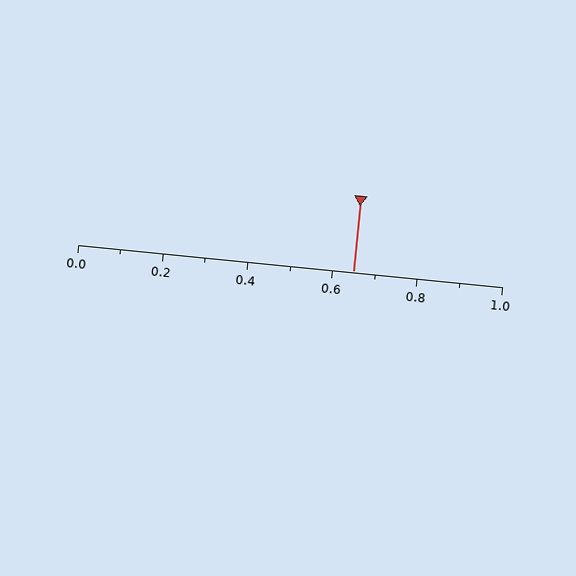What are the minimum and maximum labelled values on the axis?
The axis runs from 0.0 to 1.0.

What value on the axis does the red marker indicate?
The marker indicates approximately 0.65.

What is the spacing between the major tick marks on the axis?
The major ticks are spaced 0.2 apart.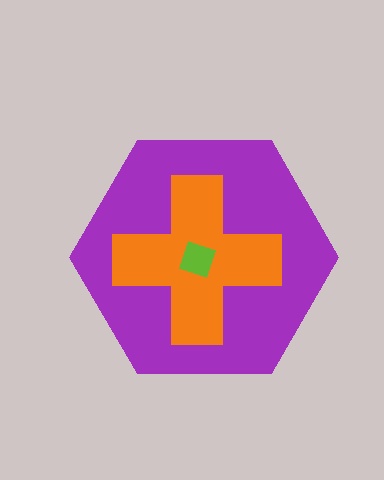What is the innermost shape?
The lime diamond.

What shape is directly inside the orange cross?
The lime diamond.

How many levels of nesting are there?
3.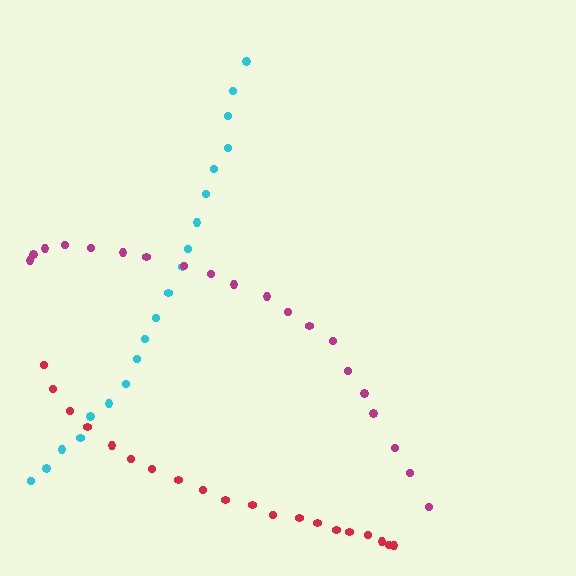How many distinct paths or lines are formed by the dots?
There are 3 distinct paths.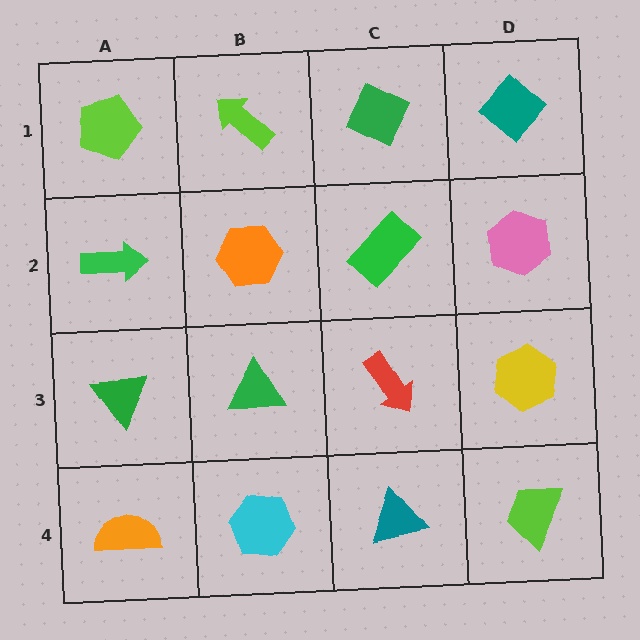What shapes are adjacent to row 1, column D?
A pink hexagon (row 2, column D), a green diamond (row 1, column C).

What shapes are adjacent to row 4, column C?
A red arrow (row 3, column C), a cyan hexagon (row 4, column B), a lime trapezoid (row 4, column D).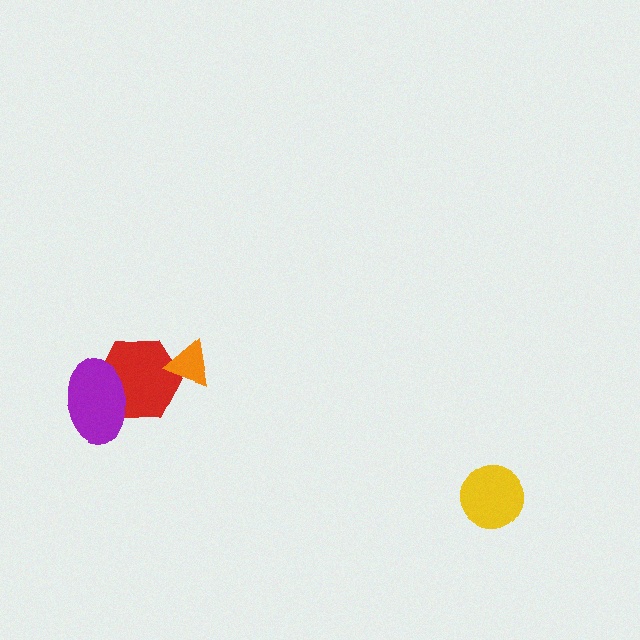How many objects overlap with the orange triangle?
1 object overlaps with the orange triangle.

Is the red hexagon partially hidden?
Yes, it is partially covered by another shape.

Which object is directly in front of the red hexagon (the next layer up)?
The orange triangle is directly in front of the red hexagon.